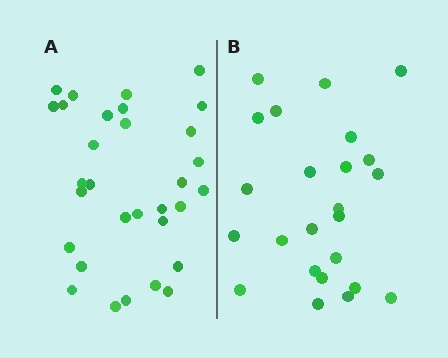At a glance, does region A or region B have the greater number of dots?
Region A (the left region) has more dots.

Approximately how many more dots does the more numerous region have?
Region A has roughly 8 or so more dots than region B.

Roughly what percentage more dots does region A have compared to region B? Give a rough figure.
About 30% more.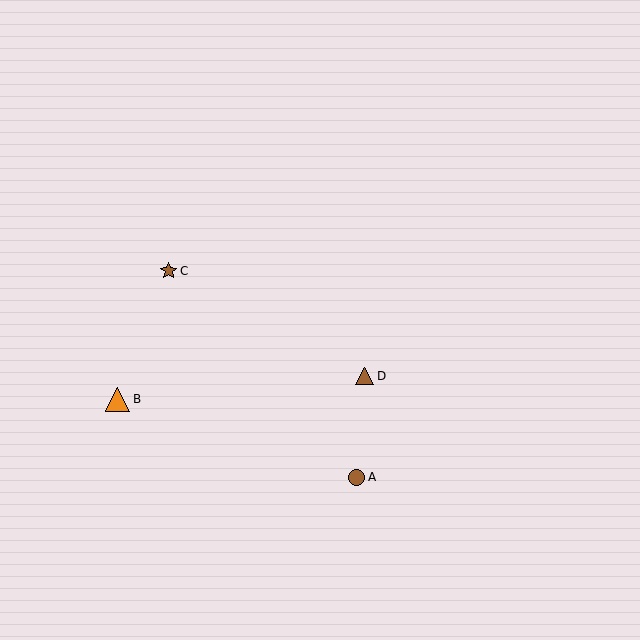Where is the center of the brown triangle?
The center of the brown triangle is at (365, 376).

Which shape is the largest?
The orange triangle (labeled B) is the largest.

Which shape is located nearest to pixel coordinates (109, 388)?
The orange triangle (labeled B) at (118, 399) is nearest to that location.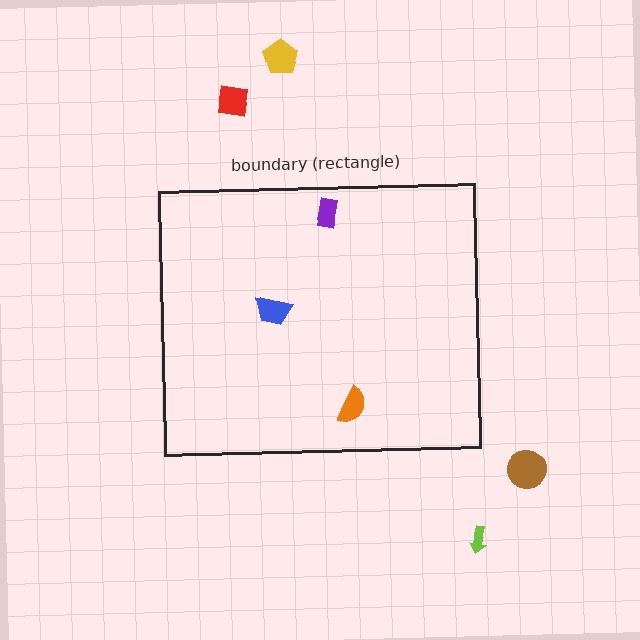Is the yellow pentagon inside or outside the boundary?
Outside.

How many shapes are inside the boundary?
3 inside, 4 outside.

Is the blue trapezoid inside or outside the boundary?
Inside.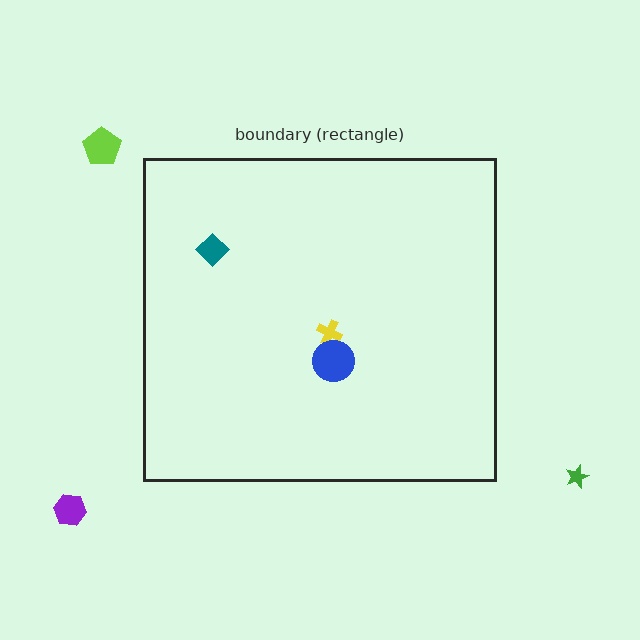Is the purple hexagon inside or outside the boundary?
Outside.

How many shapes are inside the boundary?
3 inside, 3 outside.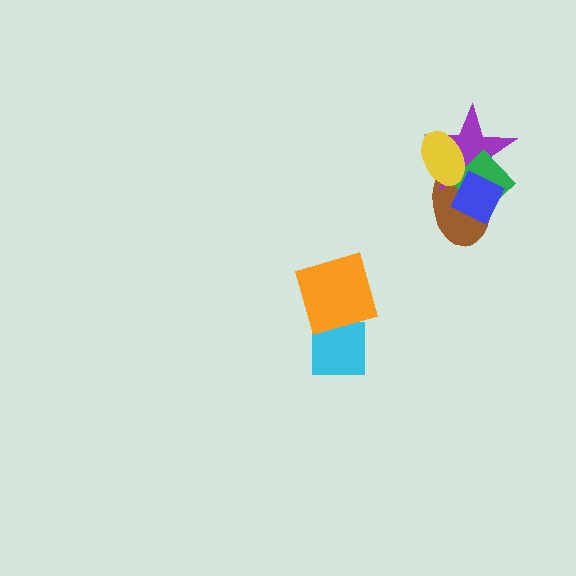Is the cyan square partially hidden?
Yes, it is partially covered by another shape.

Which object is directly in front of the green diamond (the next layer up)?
The blue diamond is directly in front of the green diamond.